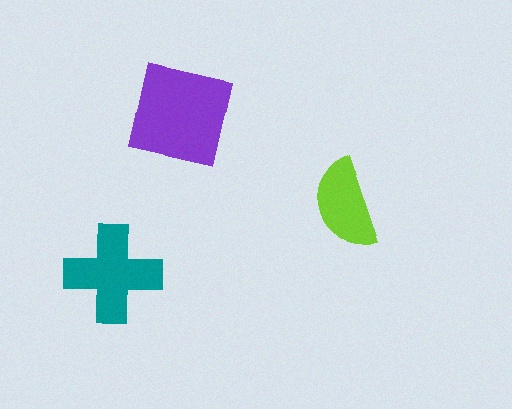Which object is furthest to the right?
The lime semicircle is rightmost.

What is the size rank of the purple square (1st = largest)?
1st.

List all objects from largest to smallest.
The purple square, the teal cross, the lime semicircle.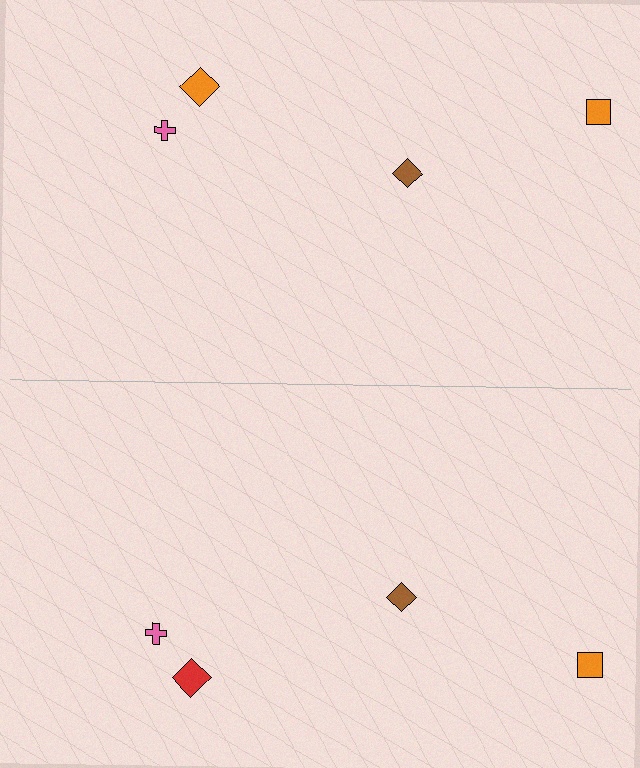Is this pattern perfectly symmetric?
No, the pattern is not perfectly symmetric. The red diamond on the bottom side breaks the symmetry — its mirror counterpart is orange.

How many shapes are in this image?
There are 8 shapes in this image.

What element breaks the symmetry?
The red diamond on the bottom side breaks the symmetry — its mirror counterpart is orange.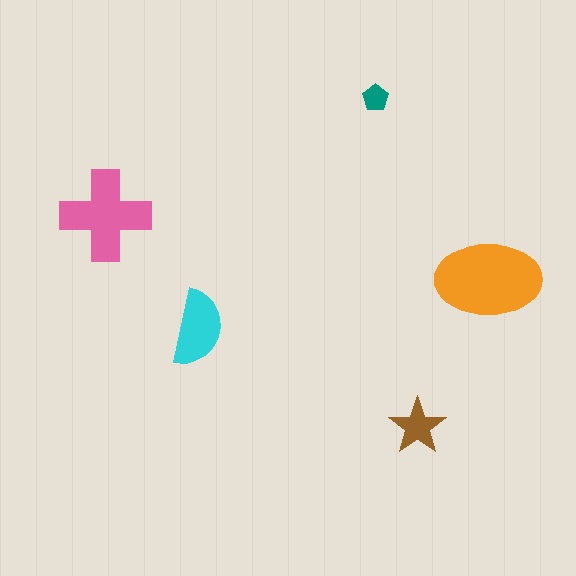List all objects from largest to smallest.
The orange ellipse, the pink cross, the cyan semicircle, the brown star, the teal pentagon.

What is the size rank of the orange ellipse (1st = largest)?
1st.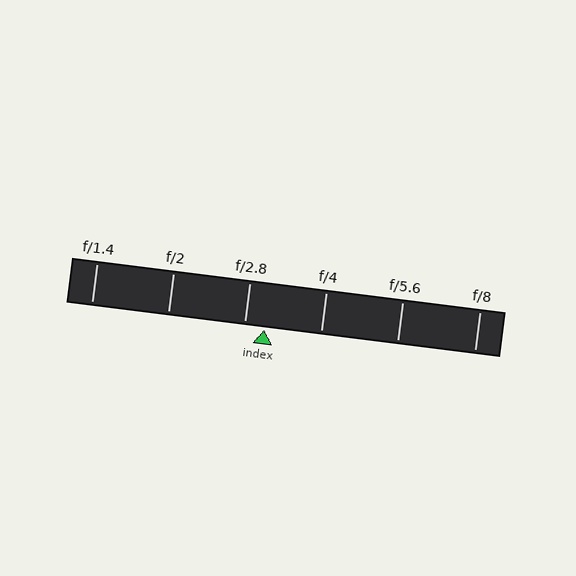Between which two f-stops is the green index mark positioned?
The index mark is between f/2.8 and f/4.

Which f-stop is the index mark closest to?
The index mark is closest to f/2.8.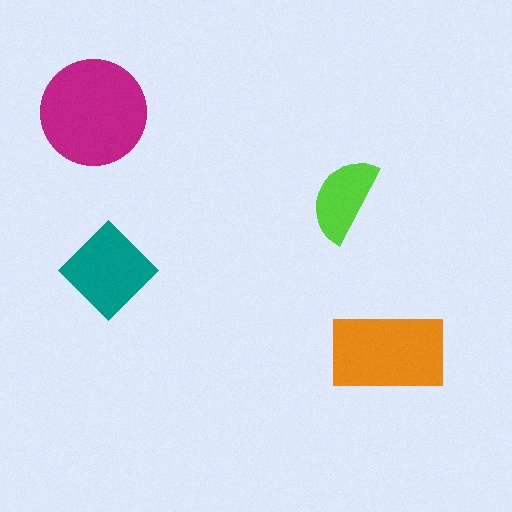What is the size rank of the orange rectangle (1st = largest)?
2nd.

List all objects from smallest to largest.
The lime semicircle, the teal diamond, the orange rectangle, the magenta circle.